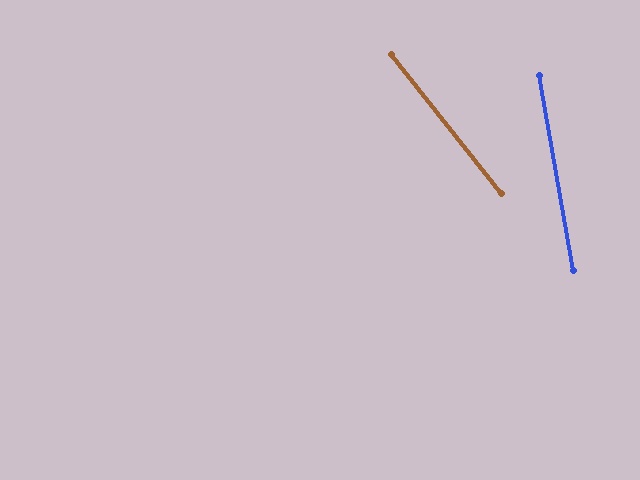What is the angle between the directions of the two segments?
Approximately 28 degrees.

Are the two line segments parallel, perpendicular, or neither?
Neither parallel nor perpendicular — they differ by about 28°.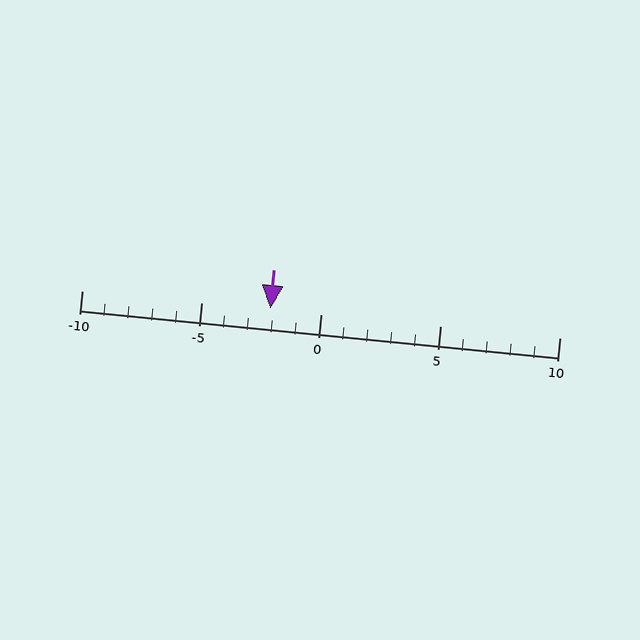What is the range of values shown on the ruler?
The ruler shows values from -10 to 10.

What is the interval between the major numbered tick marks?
The major tick marks are spaced 5 units apart.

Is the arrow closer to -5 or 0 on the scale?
The arrow is closer to 0.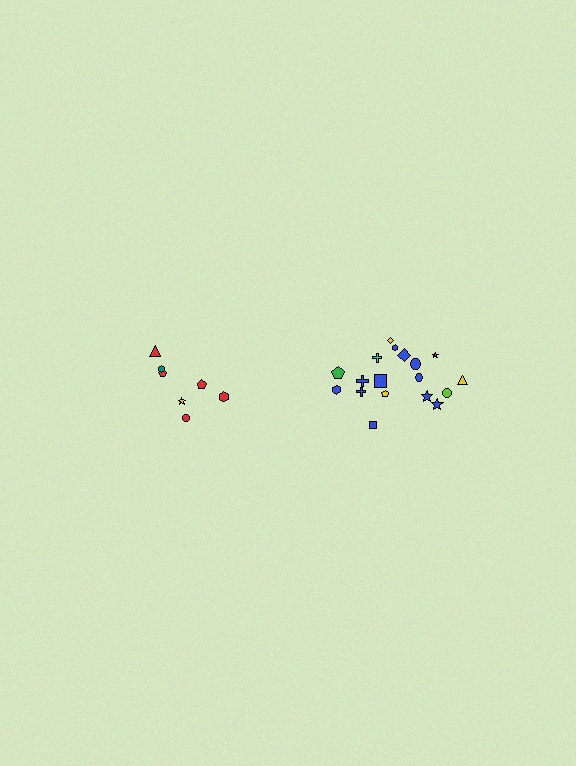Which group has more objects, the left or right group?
The right group.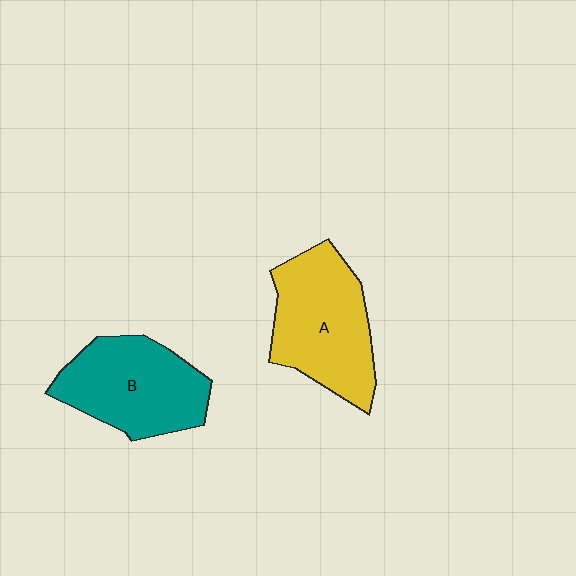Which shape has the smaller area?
Shape B (teal).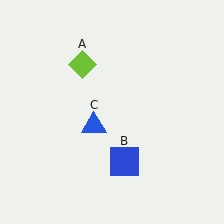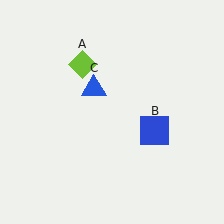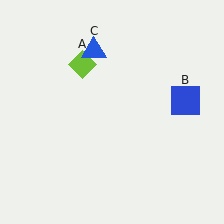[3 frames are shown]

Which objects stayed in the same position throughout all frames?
Lime diamond (object A) remained stationary.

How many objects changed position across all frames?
2 objects changed position: blue square (object B), blue triangle (object C).